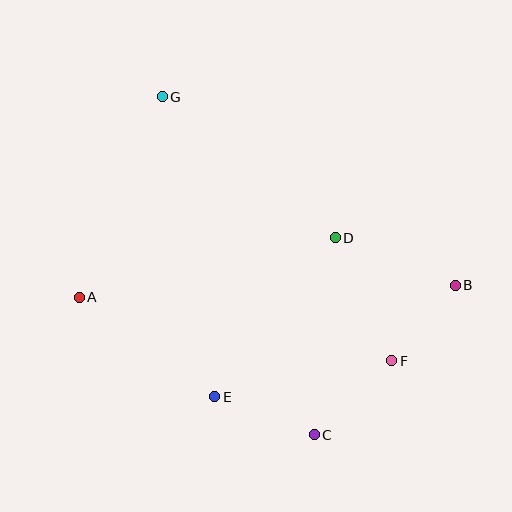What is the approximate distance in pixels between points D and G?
The distance between D and G is approximately 223 pixels.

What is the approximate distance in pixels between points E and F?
The distance between E and F is approximately 181 pixels.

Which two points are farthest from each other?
Points A and B are farthest from each other.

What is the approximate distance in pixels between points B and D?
The distance between B and D is approximately 129 pixels.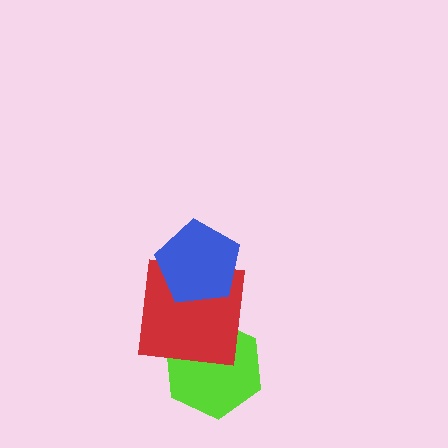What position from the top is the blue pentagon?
The blue pentagon is 1st from the top.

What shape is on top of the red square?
The blue pentagon is on top of the red square.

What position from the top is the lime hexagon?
The lime hexagon is 3rd from the top.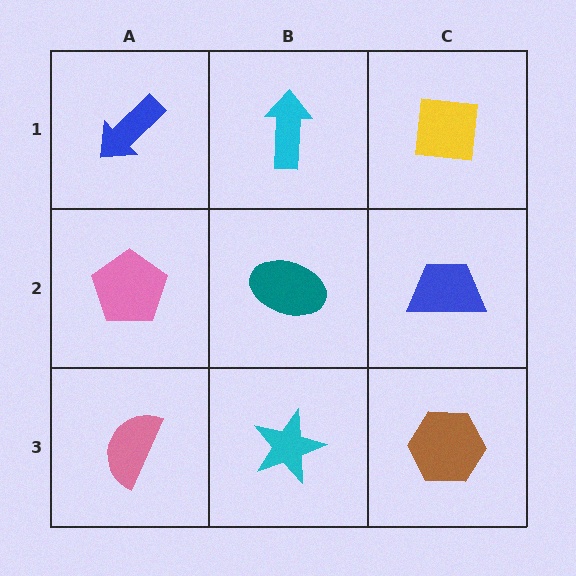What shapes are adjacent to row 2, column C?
A yellow square (row 1, column C), a brown hexagon (row 3, column C), a teal ellipse (row 2, column B).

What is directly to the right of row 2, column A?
A teal ellipse.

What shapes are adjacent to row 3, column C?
A blue trapezoid (row 2, column C), a cyan star (row 3, column B).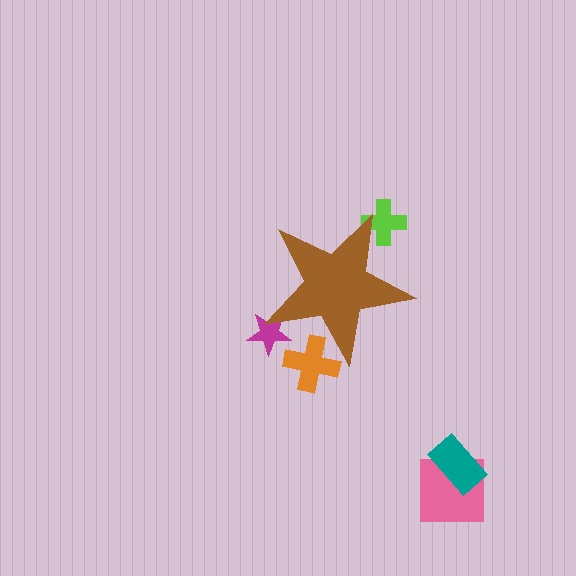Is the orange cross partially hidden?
Yes, the orange cross is partially hidden behind the brown star.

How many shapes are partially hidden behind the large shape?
3 shapes are partially hidden.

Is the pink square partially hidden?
No, the pink square is fully visible.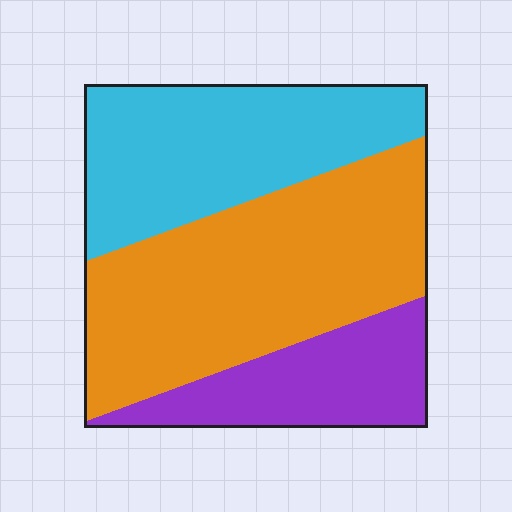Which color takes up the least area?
Purple, at roughly 20%.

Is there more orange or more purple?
Orange.